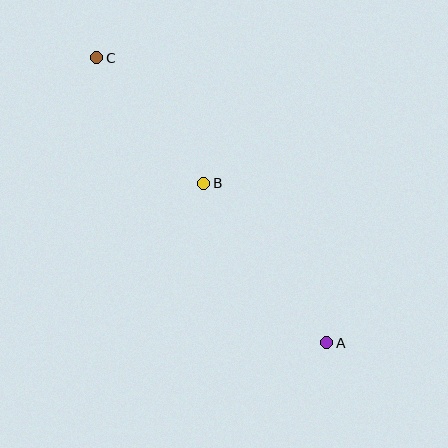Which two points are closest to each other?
Points B and C are closest to each other.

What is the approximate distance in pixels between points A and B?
The distance between A and B is approximately 201 pixels.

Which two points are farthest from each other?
Points A and C are farthest from each other.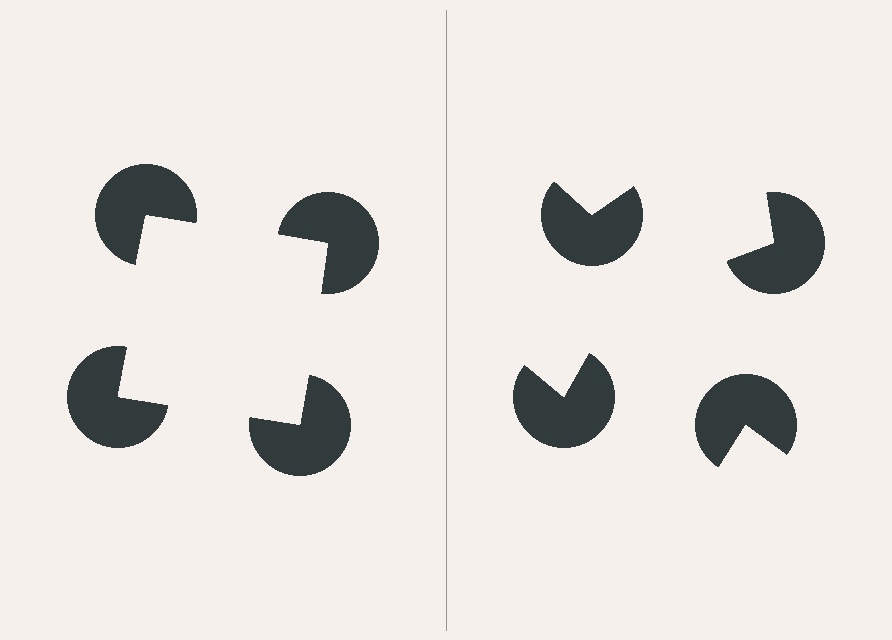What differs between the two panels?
The pac-man discs are positioned identically on both sides; only the wedge orientations differ. On the left they align to a square; on the right they are misaligned.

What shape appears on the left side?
An illusory square.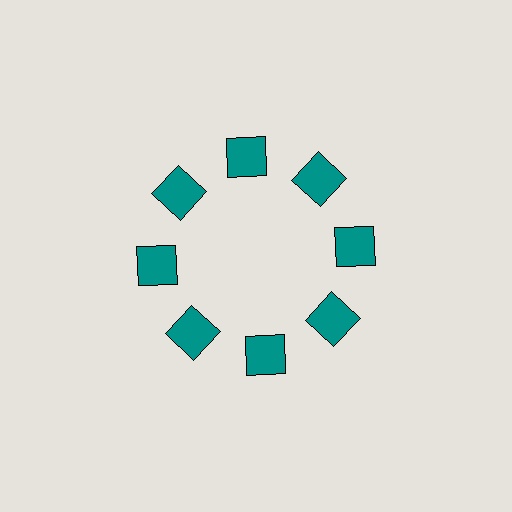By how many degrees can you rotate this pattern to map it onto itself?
The pattern maps onto itself every 45 degrees of rotation.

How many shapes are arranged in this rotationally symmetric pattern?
There are 8 shapes, arranged in 8 groups of 1.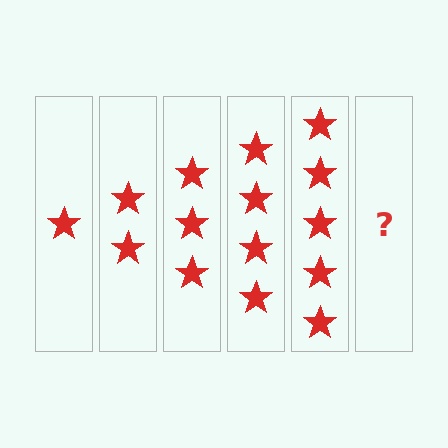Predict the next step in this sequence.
The next step is 6 stars.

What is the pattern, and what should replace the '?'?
The pattern is that each step adds one more star. The '?' should be 6 stars.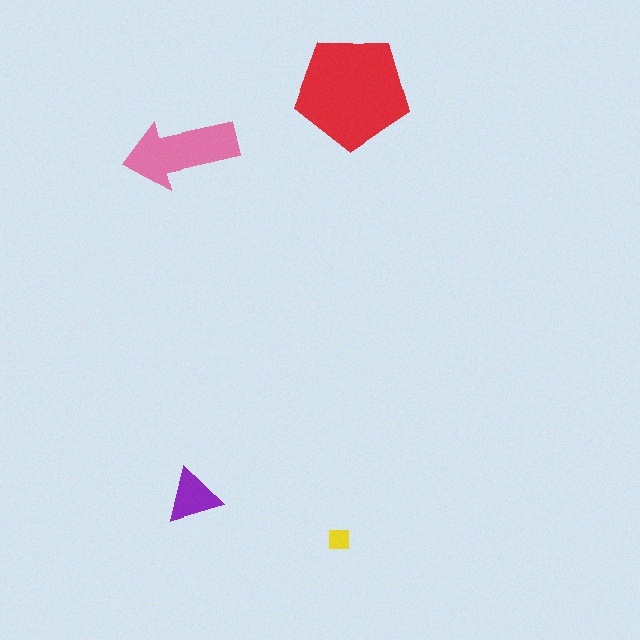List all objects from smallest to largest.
The yellow square, the purple triangle, the pink arrow, the red pentagon.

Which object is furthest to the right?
The red pentagon is rightmost.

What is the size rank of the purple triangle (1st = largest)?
3rd.